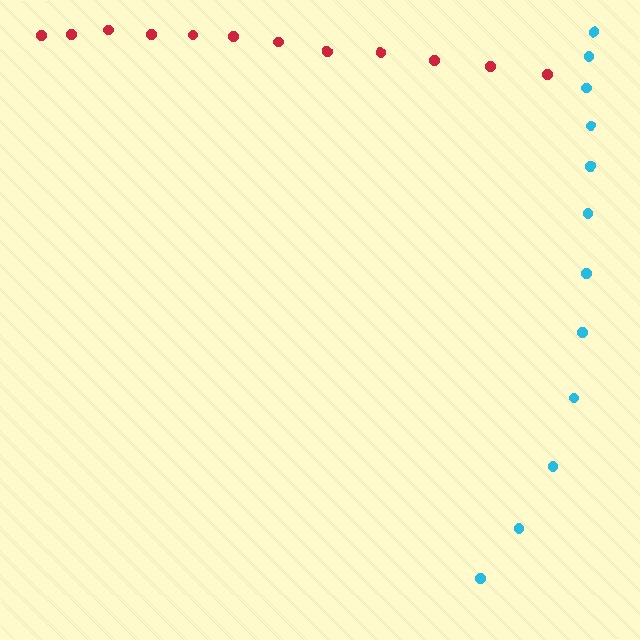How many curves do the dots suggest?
There are 2 distinct paths.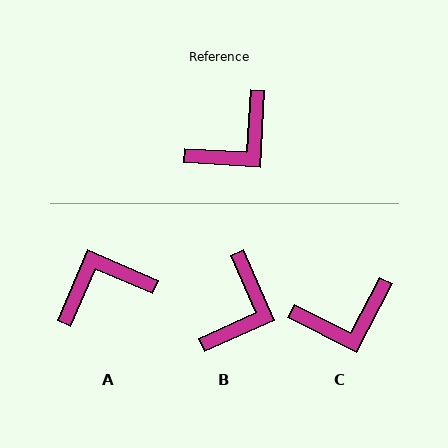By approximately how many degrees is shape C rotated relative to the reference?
Approximately 24 degrees clockwise.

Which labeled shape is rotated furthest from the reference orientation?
A, about 160 degrees away.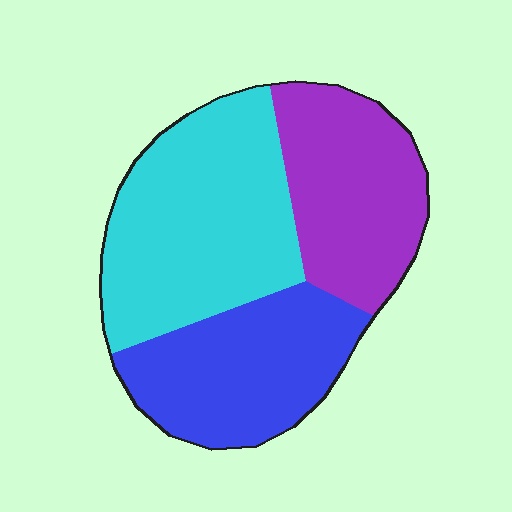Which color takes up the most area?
Cyan, at roughly 40%.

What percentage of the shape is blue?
Blue takes up about one third (1/3) of the shape.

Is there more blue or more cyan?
Cyan.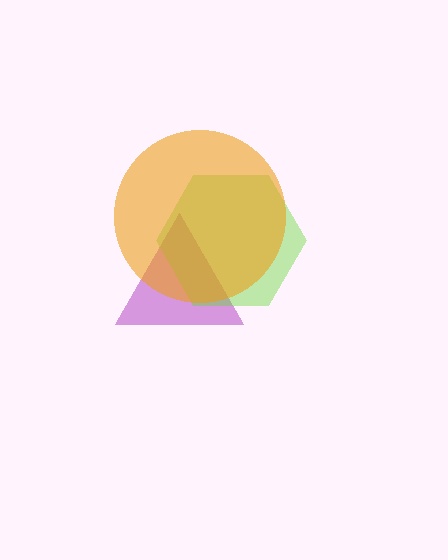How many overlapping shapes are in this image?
There are 3 overlapping shapes in the image.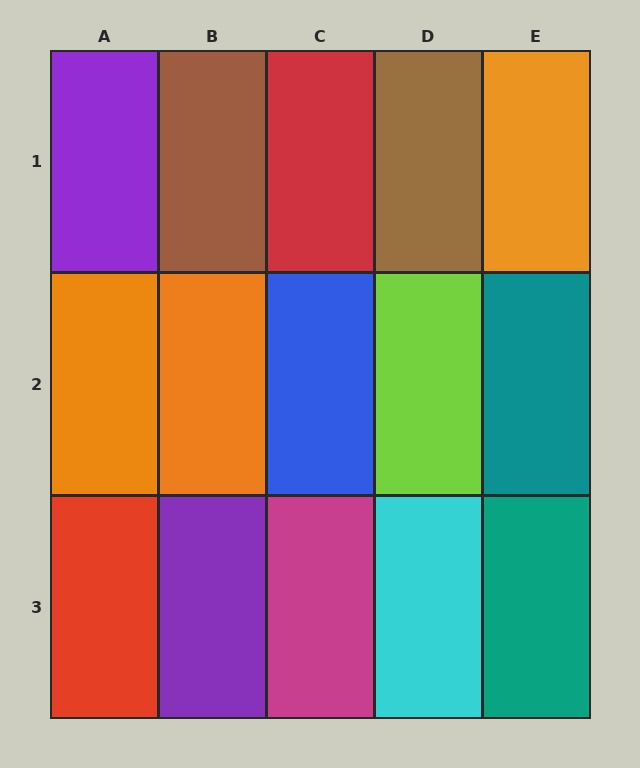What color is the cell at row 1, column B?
Brown.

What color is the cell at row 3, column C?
Magenta.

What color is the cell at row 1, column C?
Red.